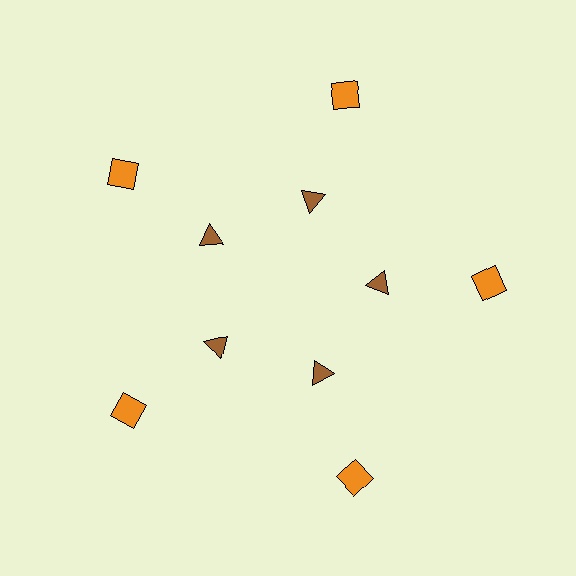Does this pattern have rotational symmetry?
Yes, this pattern has 5-fold rotational symmetry. It looks the same after rotating 72 degrees around the center.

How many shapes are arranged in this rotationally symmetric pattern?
There are 10 shapes, arranged in 5 groups of 2.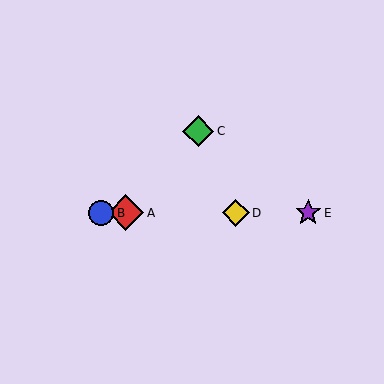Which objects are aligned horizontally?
Objects A, B, D, E are aligned horizontally.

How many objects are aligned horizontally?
4 objects (A, B, D, E) are aligned horizontally.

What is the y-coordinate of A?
Object A is at y≈213.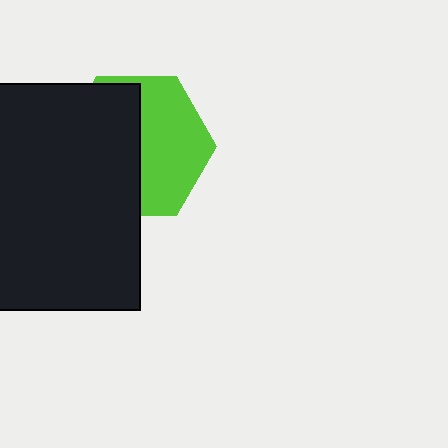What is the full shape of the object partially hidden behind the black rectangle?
The partially hidden object is a lime hexagon.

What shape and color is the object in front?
The object in front is a black rectangle.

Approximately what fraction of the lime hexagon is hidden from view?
Roughly 52% of the lime hexagon is hidden behind the black rectangle.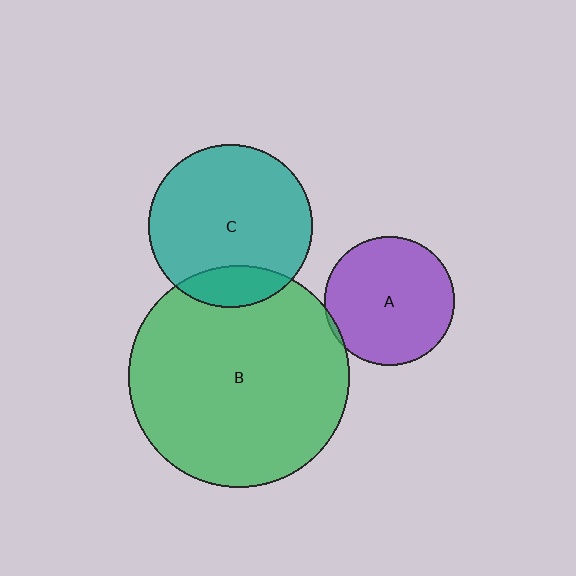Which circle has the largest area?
Circle B (green).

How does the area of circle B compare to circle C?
Approximately 1.8 times.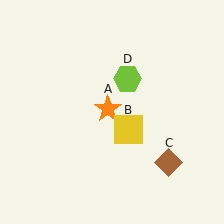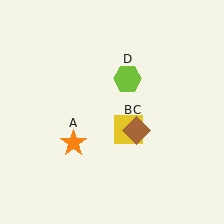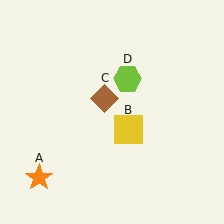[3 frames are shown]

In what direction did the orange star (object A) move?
The orange star (object A) moved down and to the left.